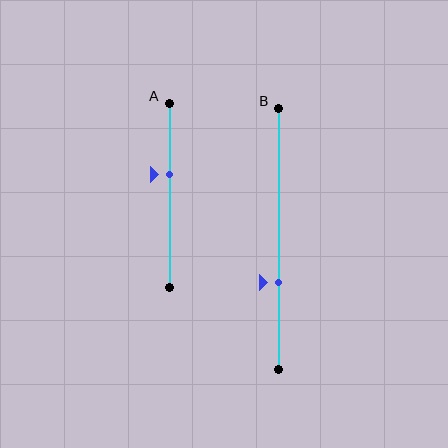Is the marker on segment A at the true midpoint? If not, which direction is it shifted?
No, the marker on segment A is shifted upward by about 11% of the segment length.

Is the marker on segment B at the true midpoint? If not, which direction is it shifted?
No, the marker on segment B is shifted downward by about 17% of the segment length.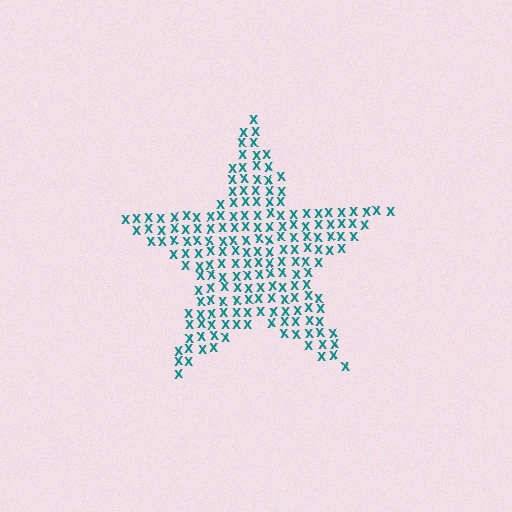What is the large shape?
The large shape is a star.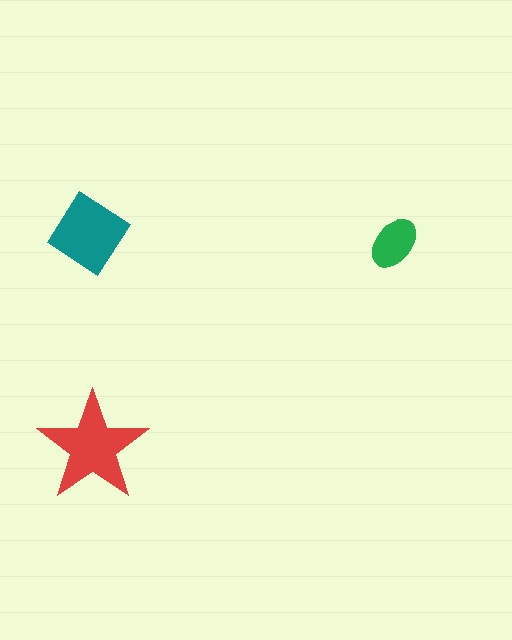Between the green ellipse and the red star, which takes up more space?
The red star.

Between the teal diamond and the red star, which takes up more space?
The red star.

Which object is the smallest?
The green ellipse.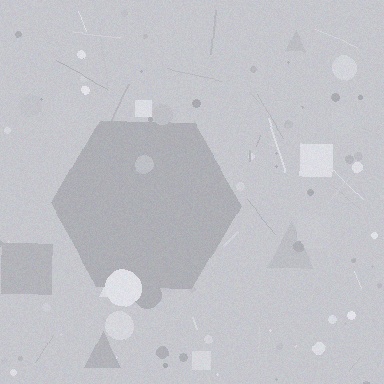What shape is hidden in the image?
A hexagon is hidden in the image.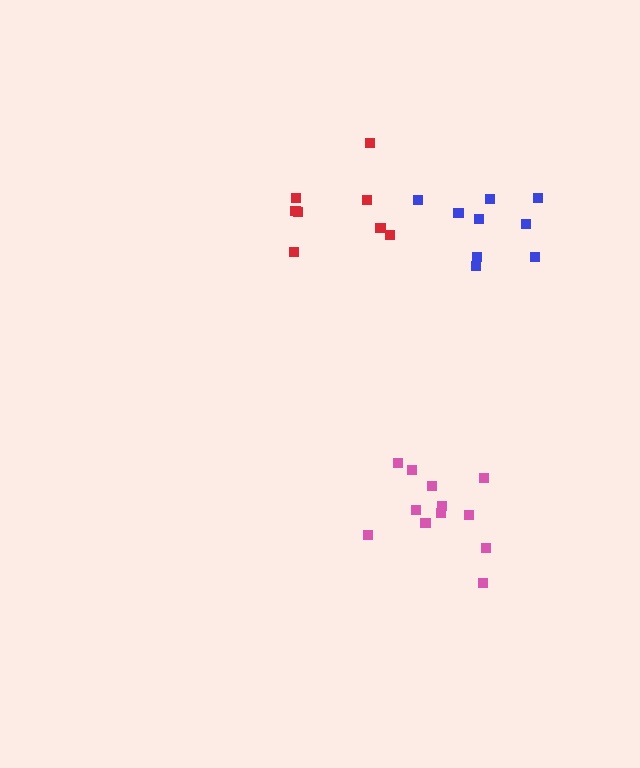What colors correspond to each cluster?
The clusters are colored: red, pink, blue.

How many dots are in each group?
Group 1: 8 dots, Group 2: 12 dots, Group 3: 9 dots (29 total).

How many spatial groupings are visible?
There are 3 spatial groupings.